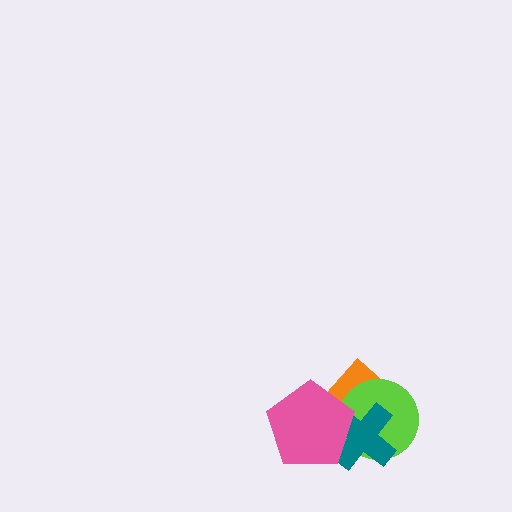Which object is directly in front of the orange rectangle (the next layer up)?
The lime circle is directly in front of the orange rectangle.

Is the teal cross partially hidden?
Yes, it is partially covered by another shape.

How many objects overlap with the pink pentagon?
3 objects overlap with the pink pentagon.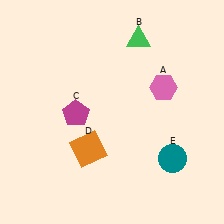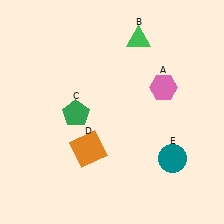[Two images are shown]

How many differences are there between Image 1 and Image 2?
There is 1 difference between the two images.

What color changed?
The pentagon (C) changed from magenta in Image 1 to green in Image 2.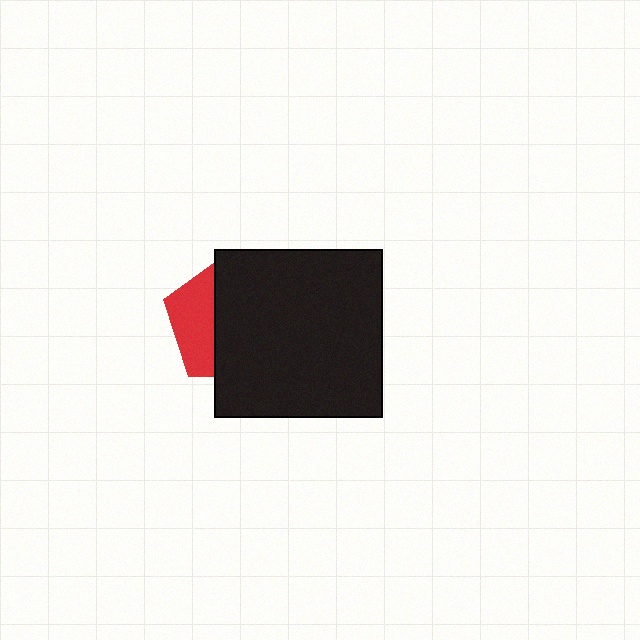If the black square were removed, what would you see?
You would see the complete red pentagon.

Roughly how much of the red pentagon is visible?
A small part of it is visible (roughly 34%).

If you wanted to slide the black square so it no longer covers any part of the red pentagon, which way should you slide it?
Slide it right — that is the most direct way to separate the two shapes.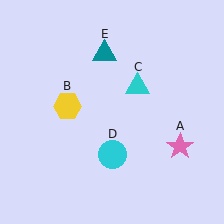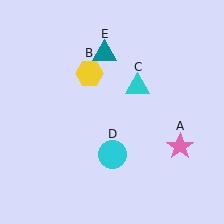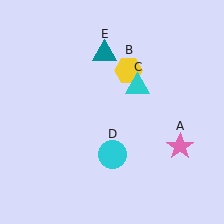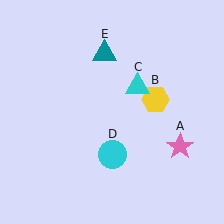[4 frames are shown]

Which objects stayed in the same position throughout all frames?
Pink star (object A) and cyan triangle (object C) and cyan circle (object D) and teal triangle (object E) remained stationary.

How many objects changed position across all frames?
1 object changed position: yellow hexagon (object B).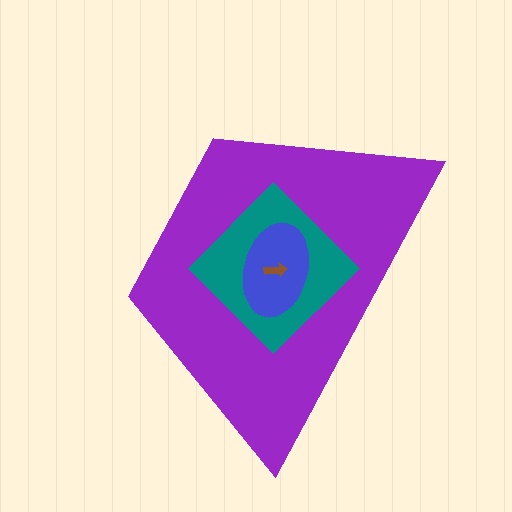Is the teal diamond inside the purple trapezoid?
Yes.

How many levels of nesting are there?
4.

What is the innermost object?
The brown arrow.